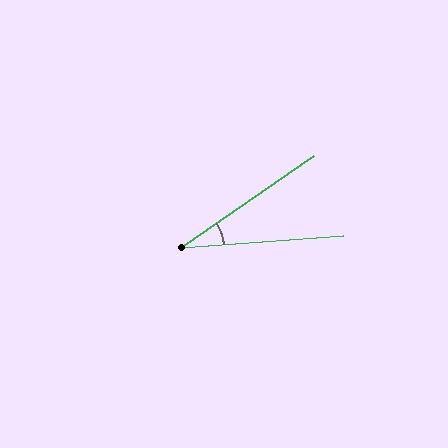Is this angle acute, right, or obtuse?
It is acute.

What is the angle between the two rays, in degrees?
Approximately 30 degrees.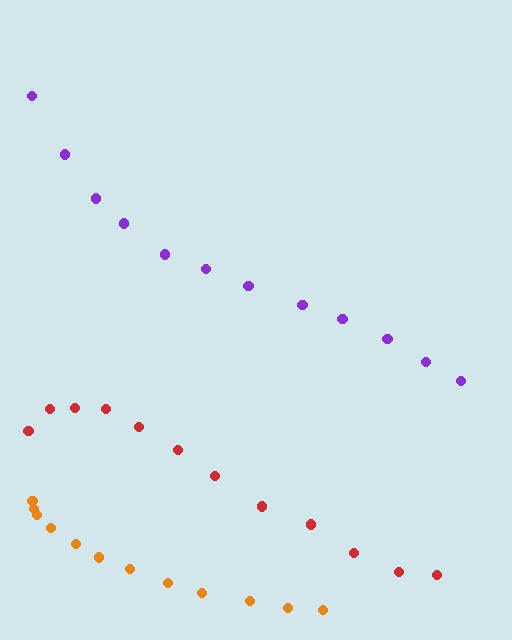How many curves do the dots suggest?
There are 3 distinct paths.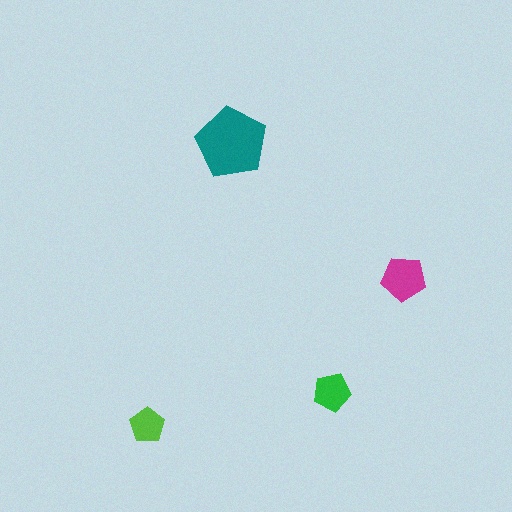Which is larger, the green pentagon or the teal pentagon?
The teal one.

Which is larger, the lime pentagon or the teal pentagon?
The teal one.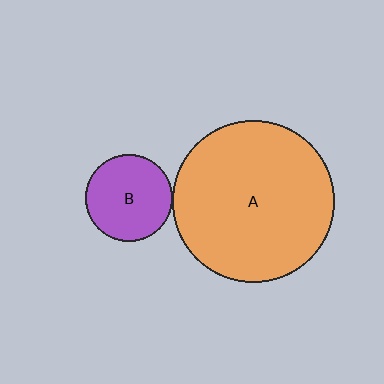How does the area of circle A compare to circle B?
Approximately 3.4 times.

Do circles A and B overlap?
Yes.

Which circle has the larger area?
Circle A (orange).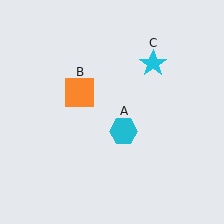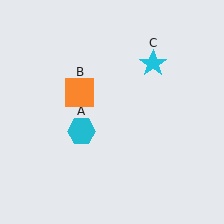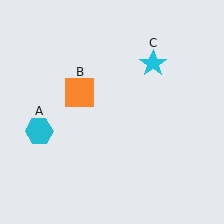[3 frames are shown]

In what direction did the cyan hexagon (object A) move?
The cyan hexagon (object A) moved left.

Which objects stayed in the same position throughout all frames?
Orange square (object B) and cyan star (object C) remained stationary.